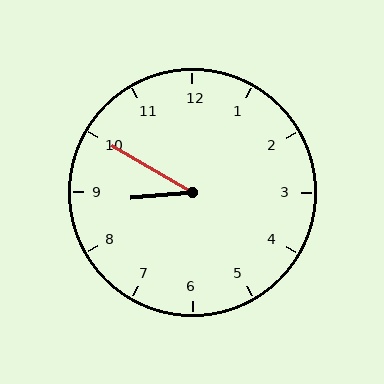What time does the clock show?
8:50.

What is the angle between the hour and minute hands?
Approximately 35 degrees.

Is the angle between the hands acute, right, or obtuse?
It is acute.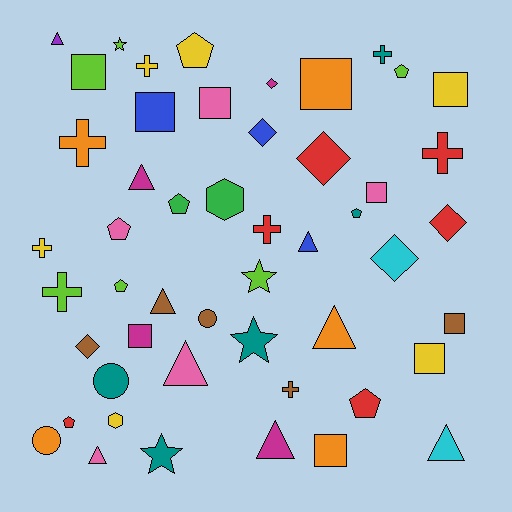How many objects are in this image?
There are 50 objects.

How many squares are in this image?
There are 10 squares.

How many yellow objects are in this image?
There are 6 yellow objects.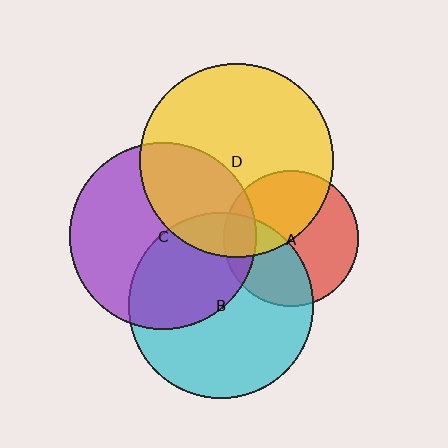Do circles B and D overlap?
Yes.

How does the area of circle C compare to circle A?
Approximately 1.9 times.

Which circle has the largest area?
Circle D (yellow).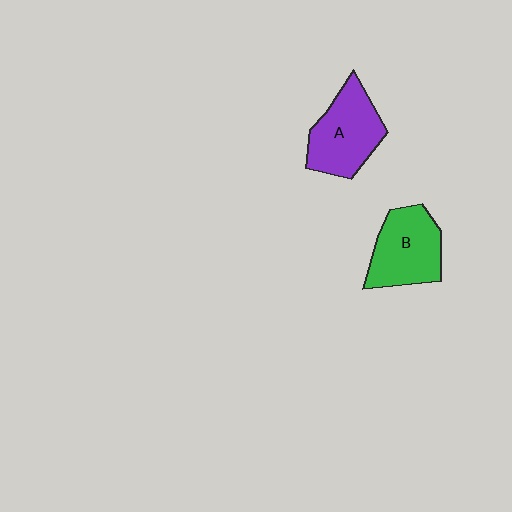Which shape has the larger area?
Shape A (purple).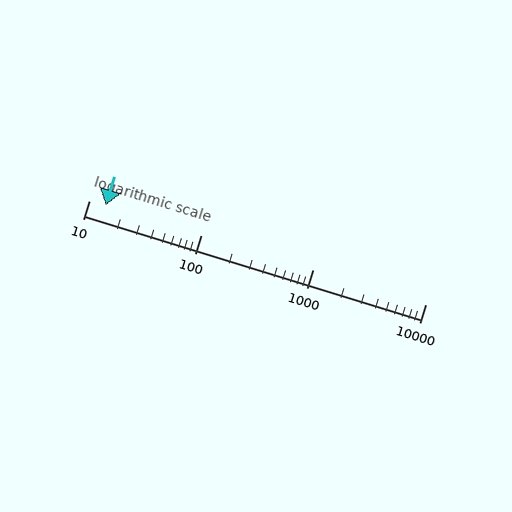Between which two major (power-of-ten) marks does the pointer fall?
The pointer is between 10 and 100.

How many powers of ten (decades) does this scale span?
The scale spans 3 decades, from 10 to 10000.